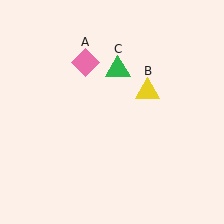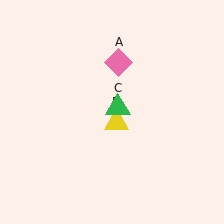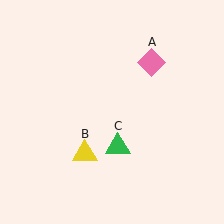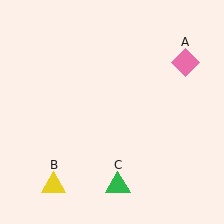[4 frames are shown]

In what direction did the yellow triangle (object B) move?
The yellow triangle (object B) moved down and to the left.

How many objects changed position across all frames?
3 objects changed position: pink diamond (object A), yellow triangle (object B), green triangle (object C).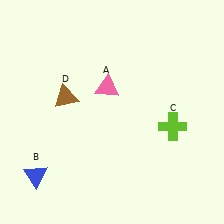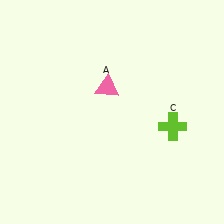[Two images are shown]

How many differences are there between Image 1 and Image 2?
There are 2 differences between the two images.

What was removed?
The brown triangle (D), the blue triangle (B) were removed in Image 2.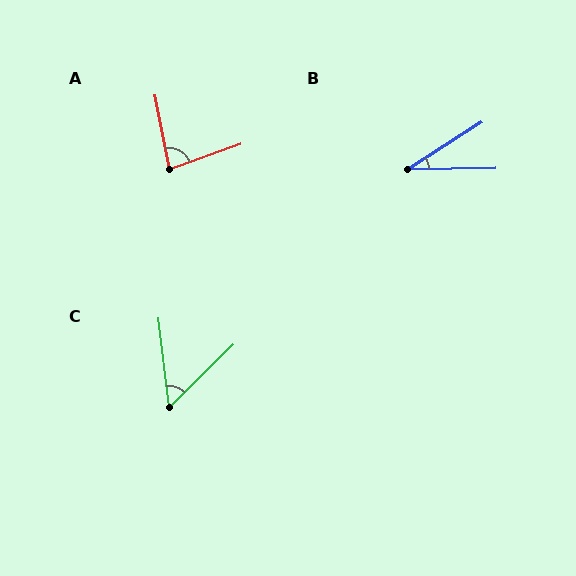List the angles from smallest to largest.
B (32°), C (52°), A (81°).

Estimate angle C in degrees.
Approximately 52 degrees.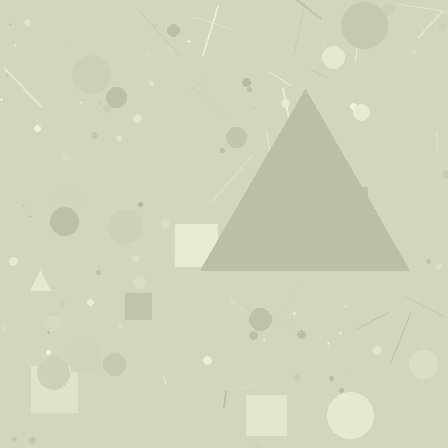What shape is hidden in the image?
A triangle is hidden in the image.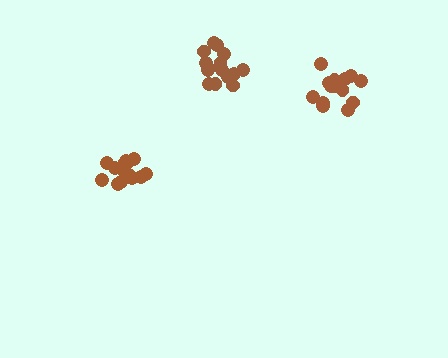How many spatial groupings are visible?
There are 3 spatial groupings.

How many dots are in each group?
Group 1: 15 dots, Group 2: 15 dots, Group 3: 15 dots (45 total).